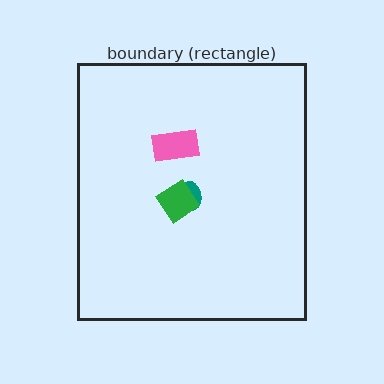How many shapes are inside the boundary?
3 inside, 0 outside.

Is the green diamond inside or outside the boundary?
Inside.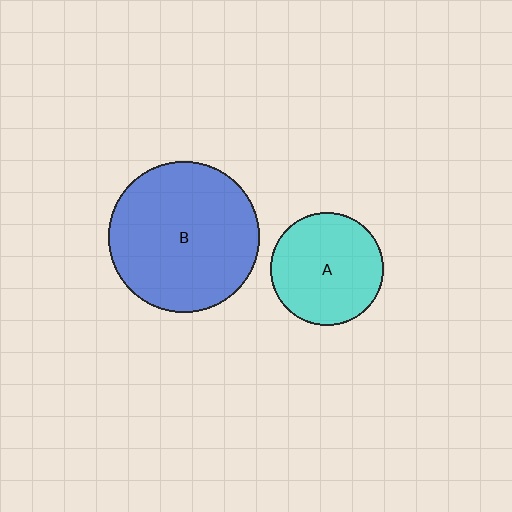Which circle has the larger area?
Circle B (blue).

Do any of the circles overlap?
No, none of the circles overlap.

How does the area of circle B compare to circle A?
Approximately 1.8 times.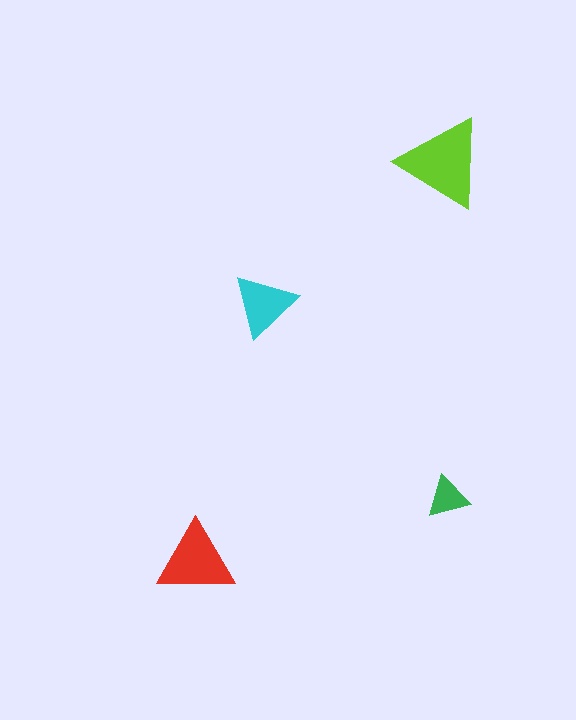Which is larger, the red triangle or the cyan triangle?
The red one.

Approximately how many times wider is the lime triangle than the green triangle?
About 2 times wider.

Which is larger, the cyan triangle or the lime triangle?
The lime one.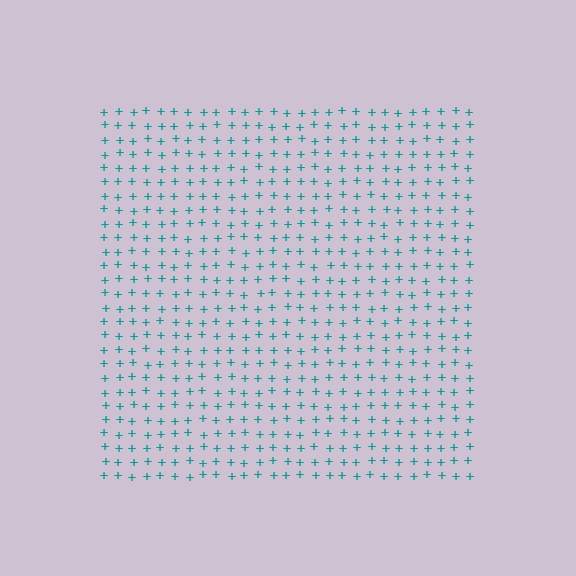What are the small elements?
The small elements are plus signs.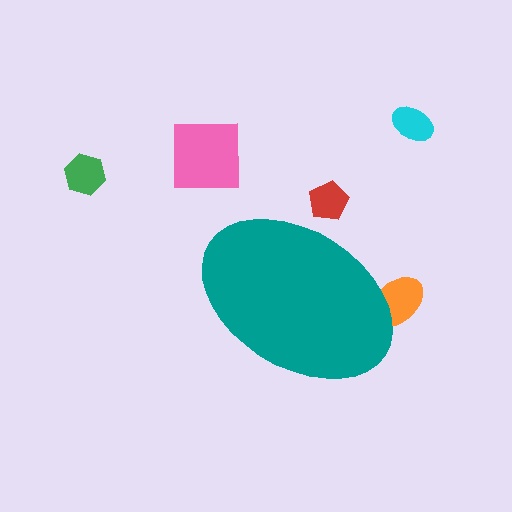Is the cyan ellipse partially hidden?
No, the cyan ellipse is fully visible.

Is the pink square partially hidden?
No, the pink square is fully visible.